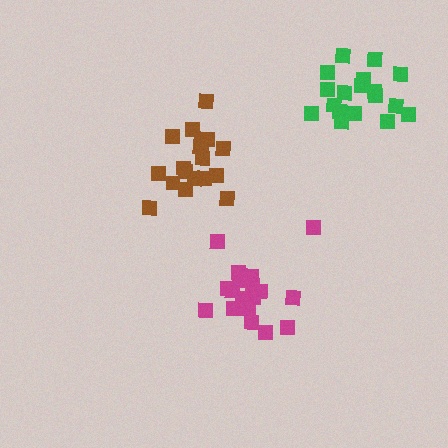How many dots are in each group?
Group 1: 18 dots, Group 2: 19 dots, Group 3: 18 dots (55 total).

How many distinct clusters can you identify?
There are 3 distinct clusters.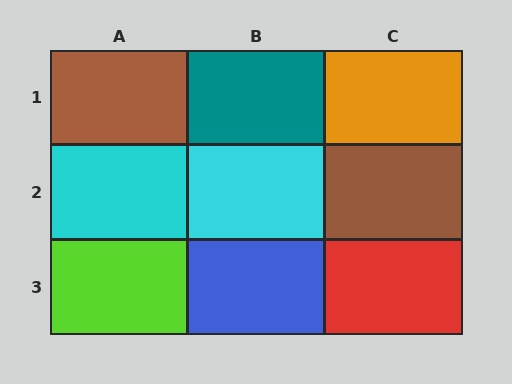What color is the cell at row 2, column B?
Cyan.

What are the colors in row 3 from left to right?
Lime, blue, red.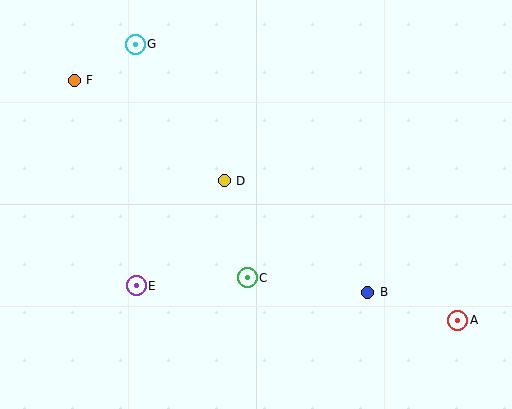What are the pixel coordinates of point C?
Point C is at (247, 278).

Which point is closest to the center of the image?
Point D at (224, 181) is closest to the center.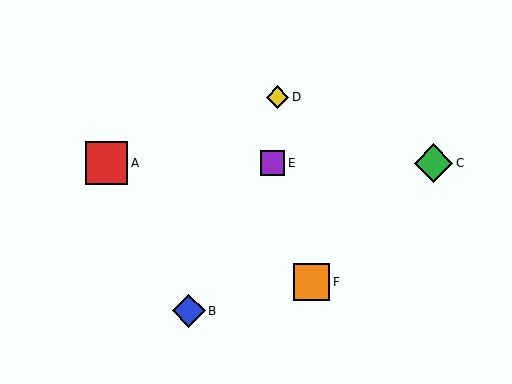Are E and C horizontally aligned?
Yes, both are at y≈163.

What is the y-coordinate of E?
Object E is at y≈163.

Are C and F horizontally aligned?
No, C is at y≈163 and F is at y≈282.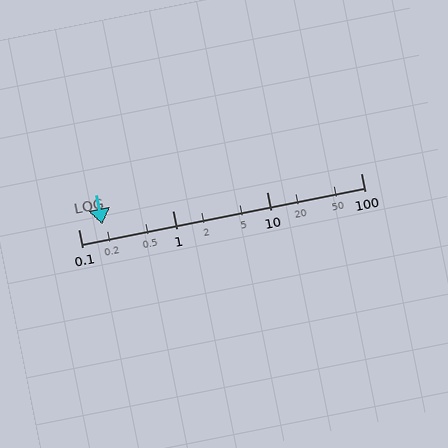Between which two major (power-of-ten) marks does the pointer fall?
The pointer is between 0.1 and 1.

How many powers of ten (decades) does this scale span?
The scale spans 3 decades, from 0.1 to 100.